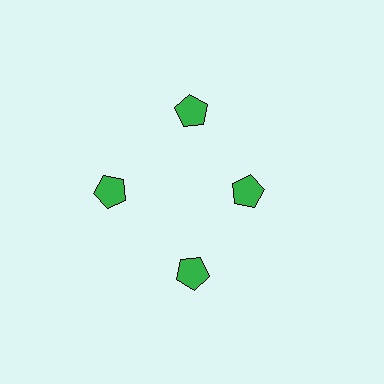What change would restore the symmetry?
The symmetry would be restored by moving it outward, back onto the ring so that all 4 pentagons sit at equal angles and equal distance from the center.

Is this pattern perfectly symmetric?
No. The 4 green pentagons are arranged in a ring, but one element near the 3 o'clock position is pulled inward toward the center, breaking the 4-fold rotational symmetry.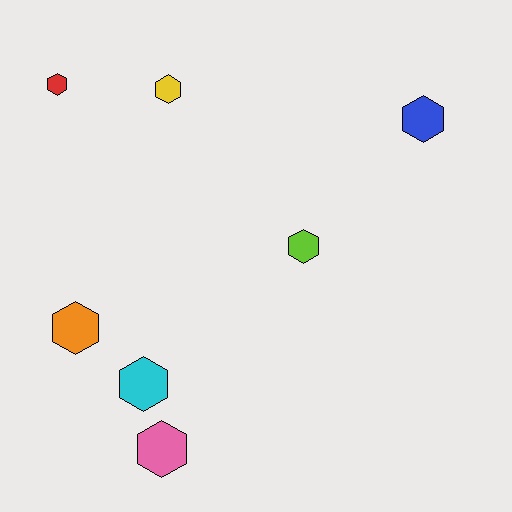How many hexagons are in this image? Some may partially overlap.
There are 7 hexagons.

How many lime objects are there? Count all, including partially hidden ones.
There is 1 lime object.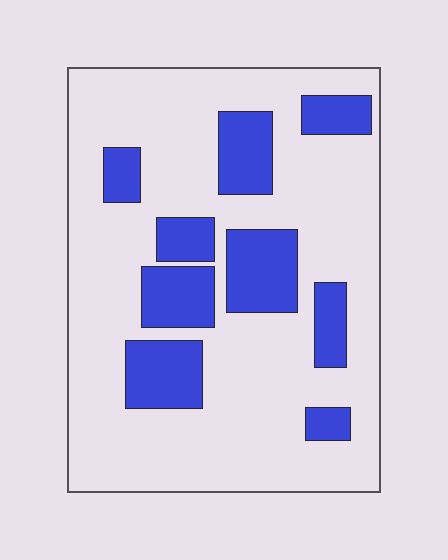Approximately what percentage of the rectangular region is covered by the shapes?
Approximately 25%.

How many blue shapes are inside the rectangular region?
9.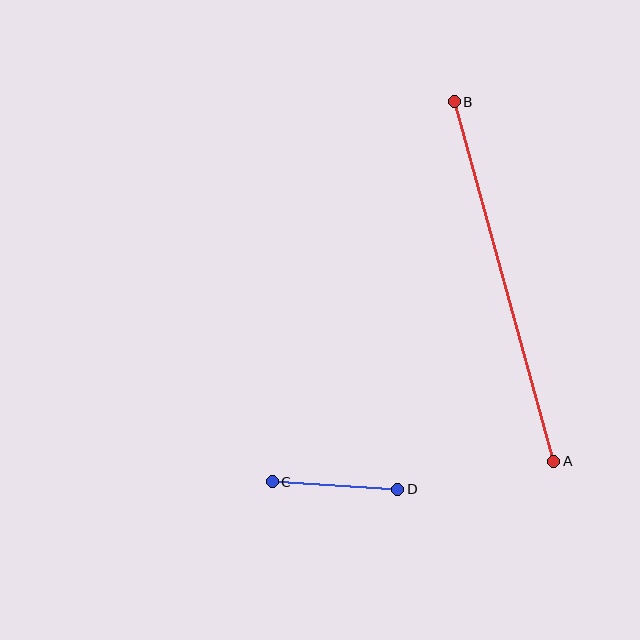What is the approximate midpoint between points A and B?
The midpoint is at approximately (504, 281) pixels.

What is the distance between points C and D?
The distance is approximately 126 pixels.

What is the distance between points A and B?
The distance is approximately 373 pixels.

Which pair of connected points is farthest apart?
Points A and B are farthest apart.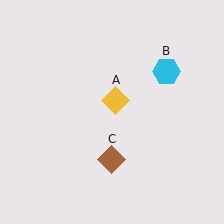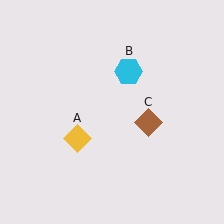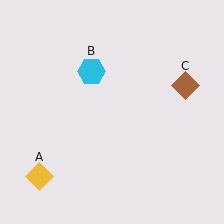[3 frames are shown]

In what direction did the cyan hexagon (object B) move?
The cyan hexagon (object B) moved left.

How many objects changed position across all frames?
3 objects changed position: yellow diamond (object A), cyan hexagon (object B), brown diamond (object C).